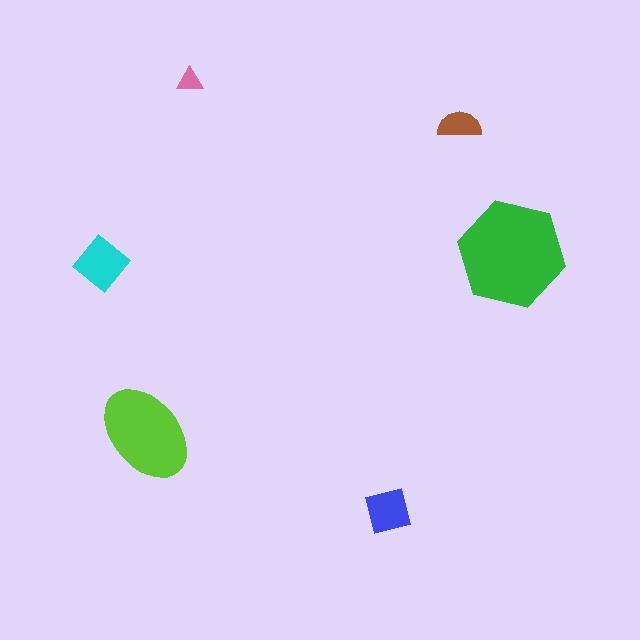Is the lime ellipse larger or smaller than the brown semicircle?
Larger.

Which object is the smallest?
The pink triangle.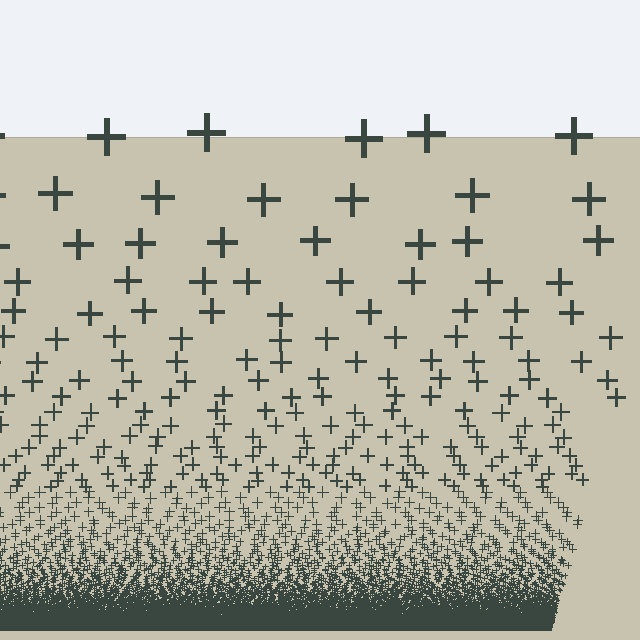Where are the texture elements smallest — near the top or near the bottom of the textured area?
Near the bottom.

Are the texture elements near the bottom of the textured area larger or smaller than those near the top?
Smaller. The gradient is inverted — elements near the bottom are smaller and denser.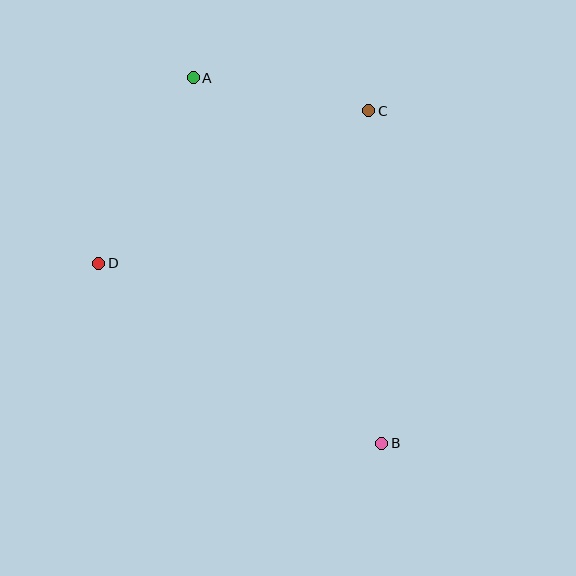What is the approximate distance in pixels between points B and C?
The distance between B and C is approximately 333 pixels.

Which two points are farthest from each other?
Points A and B are farthest from each other.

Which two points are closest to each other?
Points A and C are closest to each other.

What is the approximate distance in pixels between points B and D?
The distance between B and D is approximately 335 pixels.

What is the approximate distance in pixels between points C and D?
The distance between C and D is approximately 310 pixels.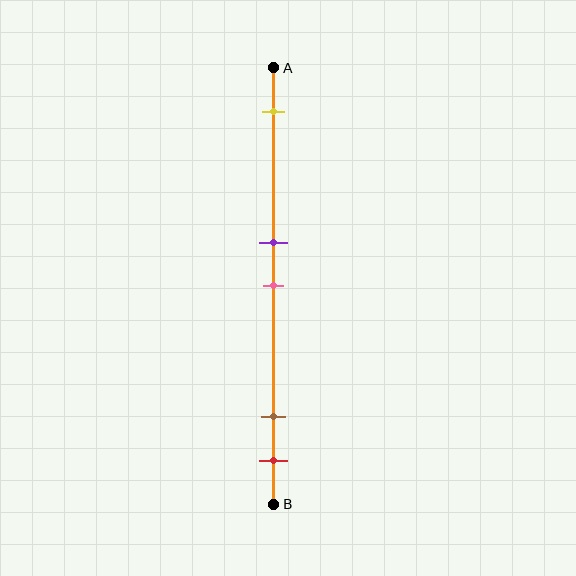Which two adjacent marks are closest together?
The purple and pink marks are the closest adjacent pair.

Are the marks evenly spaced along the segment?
No, the marks are not evenly spaced.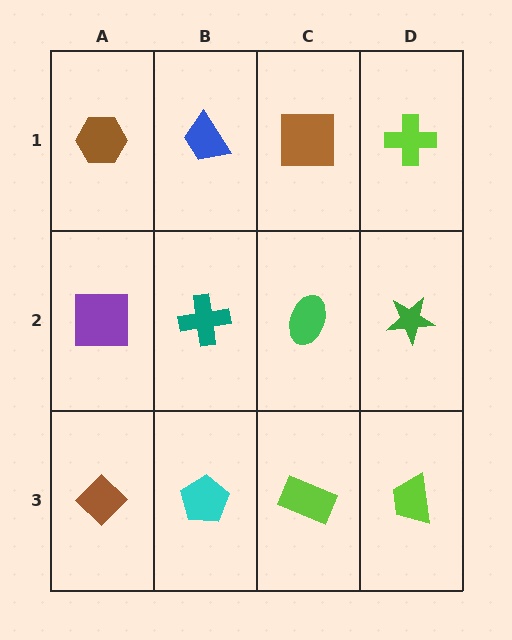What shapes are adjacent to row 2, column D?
A lime cross (row 1, column D), a lime trapezoid (row 3, column D), a green ellipse (row 2, column C).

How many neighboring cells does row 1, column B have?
3.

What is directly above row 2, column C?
A brown square.